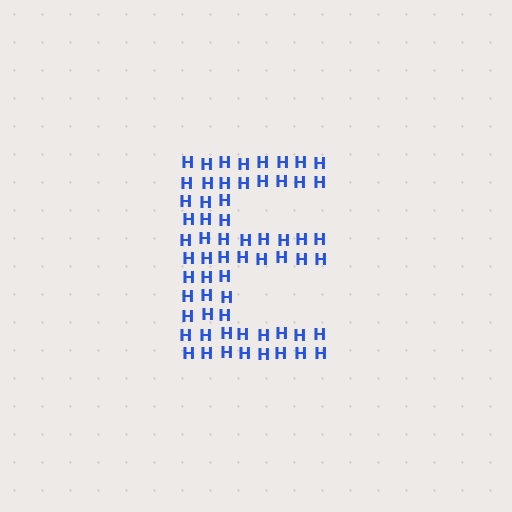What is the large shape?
The large shape is the letter E.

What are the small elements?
The small elements are letter H's.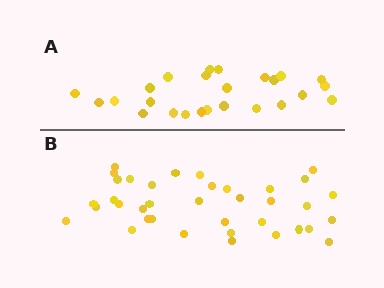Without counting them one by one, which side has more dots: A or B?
Region B (the bottom region) has more dots.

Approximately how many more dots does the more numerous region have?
Region B has roughly 12 or so more dots than region A.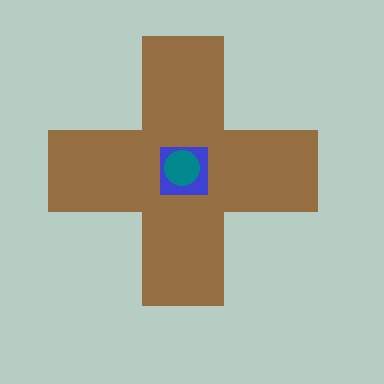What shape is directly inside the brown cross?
The blue square.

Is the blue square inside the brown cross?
Yes.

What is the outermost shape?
The brown cross.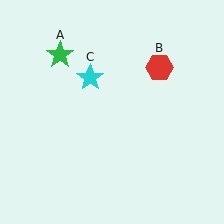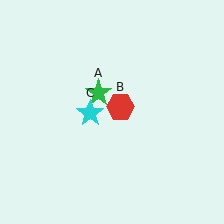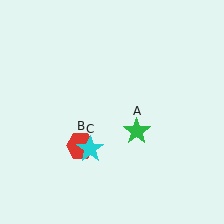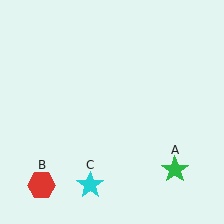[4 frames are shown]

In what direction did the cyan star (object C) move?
The cyan star (object C) moved down.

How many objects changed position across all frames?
3 objects changed position: green star (object A), red hexagon (object B), cyan star (object C).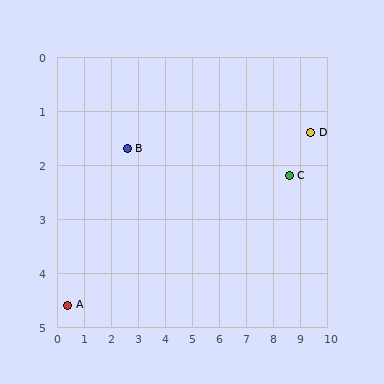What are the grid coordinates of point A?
Point A is at approximately (0.4, 4.6).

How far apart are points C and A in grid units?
Points C and A are about 8.5 grid units apart.